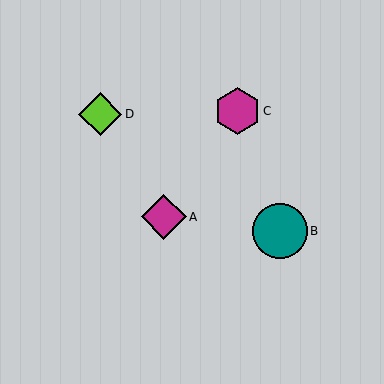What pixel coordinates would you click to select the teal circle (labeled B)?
Click at (280, 231) to select the teal circle B.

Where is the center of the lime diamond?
The center of the lime diamond is at (100, 114).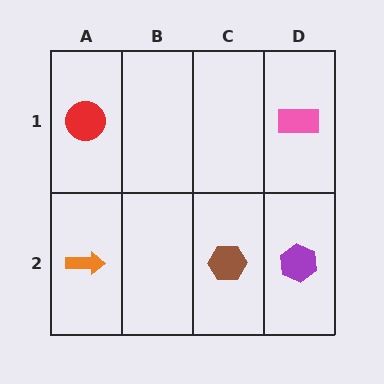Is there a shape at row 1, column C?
No, that cell is empty.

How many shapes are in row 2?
3 shapes.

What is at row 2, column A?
An orange arrow.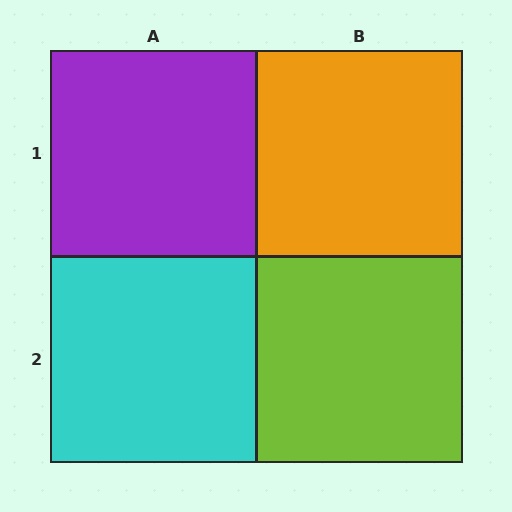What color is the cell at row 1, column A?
Purple.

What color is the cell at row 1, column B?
Orange.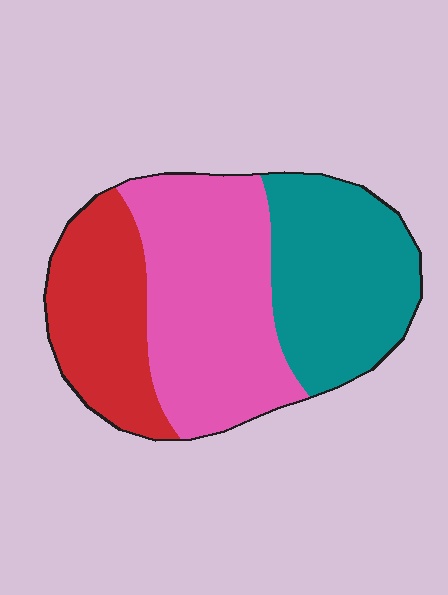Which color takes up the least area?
Red, at roughly 25%.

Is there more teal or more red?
Teal.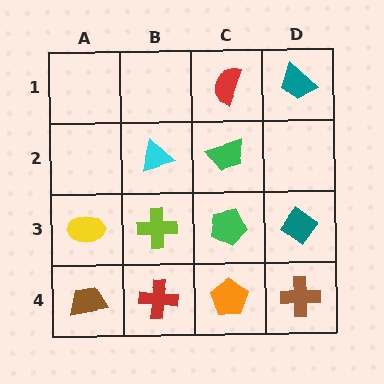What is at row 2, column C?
A green trapezoid.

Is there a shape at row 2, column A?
No, that cell is empty.